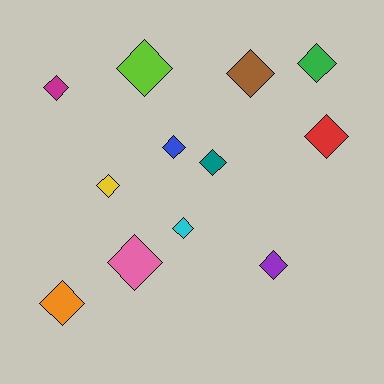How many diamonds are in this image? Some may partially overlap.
There are 12 diamonds.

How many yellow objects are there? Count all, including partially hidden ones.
There is 1 yellow object.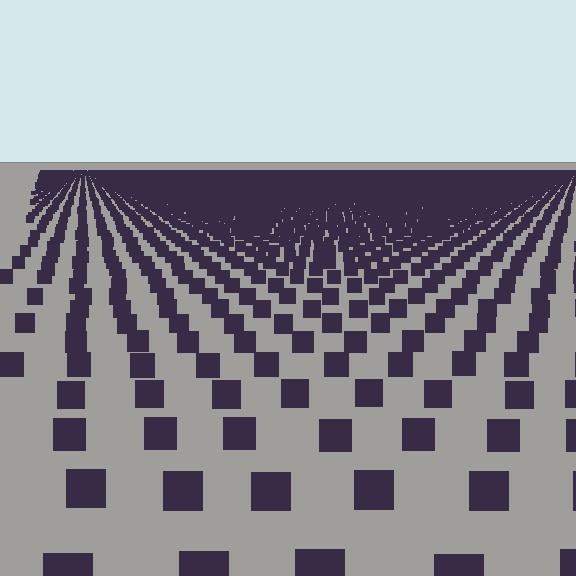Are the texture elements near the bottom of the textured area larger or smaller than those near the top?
Larger. Near the bottom, elements are closer to the viewer and appear at a bigger on-screen size.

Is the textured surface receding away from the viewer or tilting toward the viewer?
The surface is receding away from the viewer. Texture elements get smaller and denser toward the top.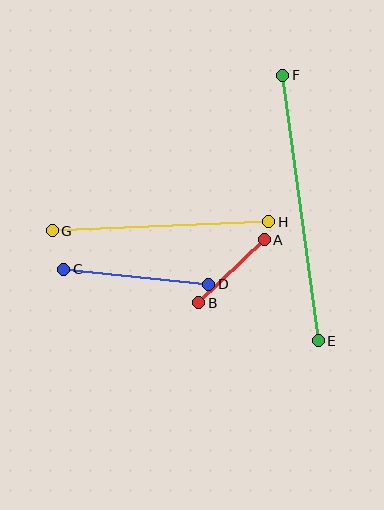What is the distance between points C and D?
The distance is approximately 146 pixels.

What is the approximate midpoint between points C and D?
The midpoint is at approximately (136, 277) pixels.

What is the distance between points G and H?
The distance is approximately 217 pixels.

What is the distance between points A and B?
The distance is approximately 91 pixels.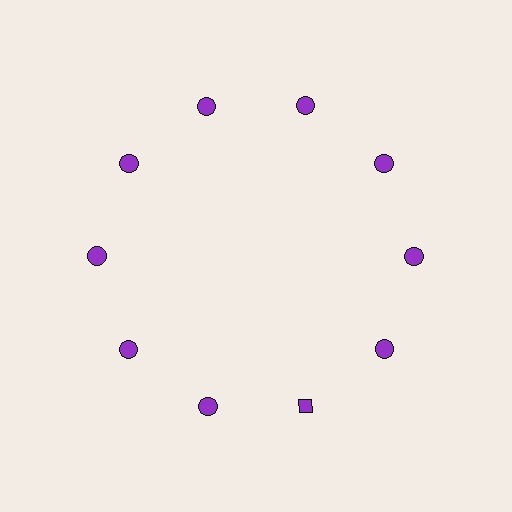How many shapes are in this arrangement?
There are 10 shapes arranged in a ring pattern.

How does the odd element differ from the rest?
It has a different shape: diamond instead of circle.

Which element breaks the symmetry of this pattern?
The purple diamond at roughly the 5 o'clock position breaks the symmetry. All other shapes are purple circles.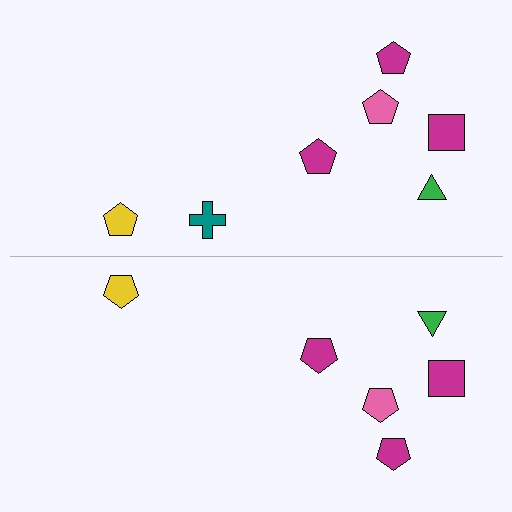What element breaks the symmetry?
A teal cross is missing from the bottom side.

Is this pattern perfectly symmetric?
No, the pattern is not perfectly symmetric. A teal cross is missing from the bottom side.